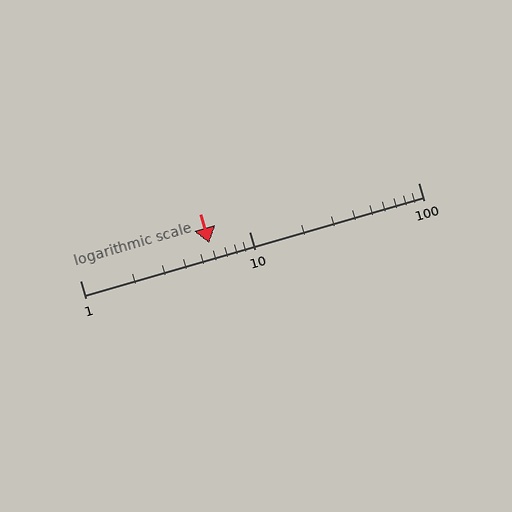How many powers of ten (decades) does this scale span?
The scale spans 2 decades, from 1 to 100.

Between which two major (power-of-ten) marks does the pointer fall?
The pointer is between 1 and 10.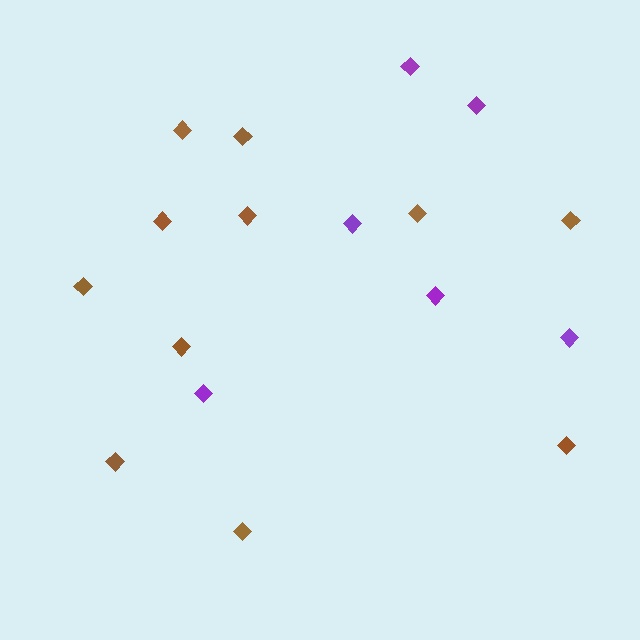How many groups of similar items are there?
There are 2 groups: one group of brown diamonds (11) and one group of purple diamonds (6).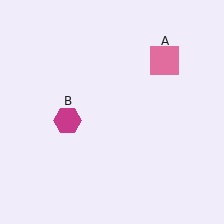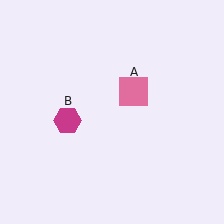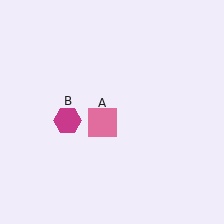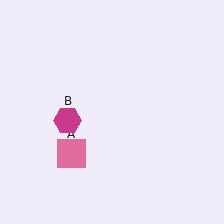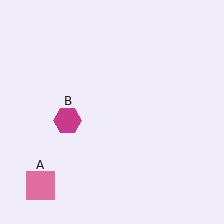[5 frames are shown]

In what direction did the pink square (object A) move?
The pink square (object A) moved down and to the left.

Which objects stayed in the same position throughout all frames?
Magenta hexagon (object B) remained stationary.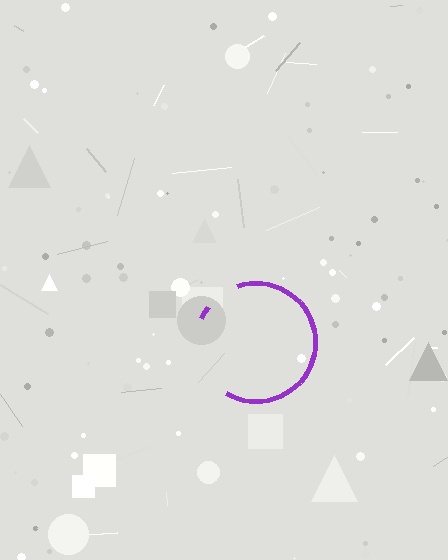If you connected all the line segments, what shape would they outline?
They would outline a circle.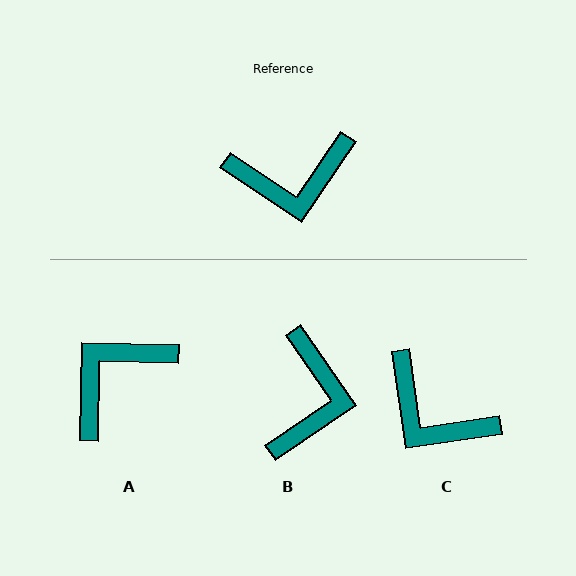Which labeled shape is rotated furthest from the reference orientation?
A, about 147 degrees away.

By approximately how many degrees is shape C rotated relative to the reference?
Approximately 48 degrees clockwise.